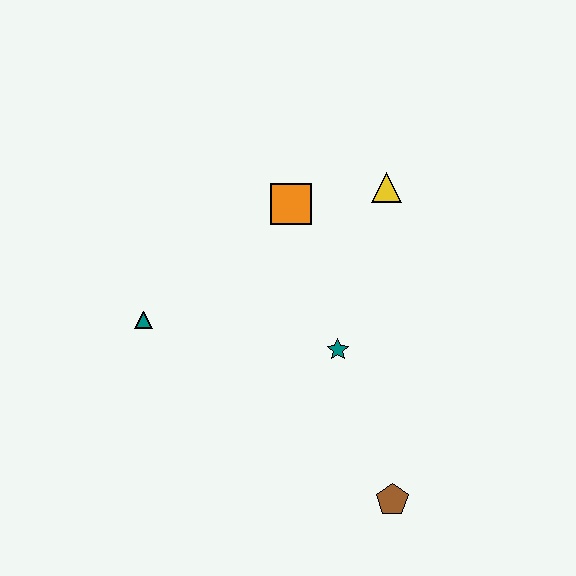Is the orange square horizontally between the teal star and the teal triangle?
Yes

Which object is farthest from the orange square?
The brown pentagon is farthest from the orange square.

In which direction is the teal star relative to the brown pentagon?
The teal star is above the brown pentagon.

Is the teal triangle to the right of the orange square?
No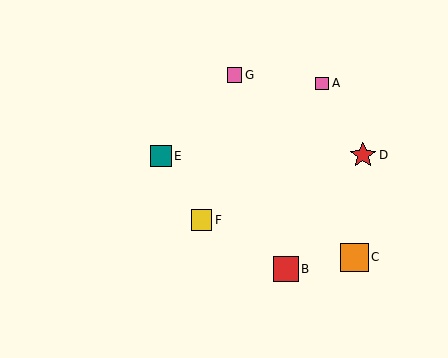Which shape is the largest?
The orange square (labeled C) is the largest.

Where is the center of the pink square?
The center of the pink square is at (322, 83).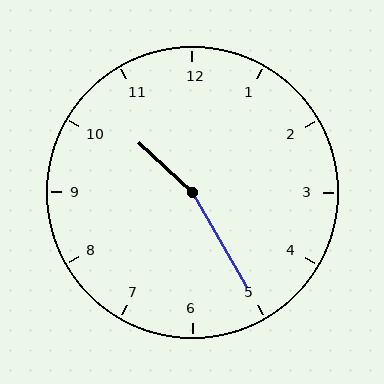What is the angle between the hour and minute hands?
Approximately 162 degrees.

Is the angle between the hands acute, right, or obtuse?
It is obtuse.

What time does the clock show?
10:25.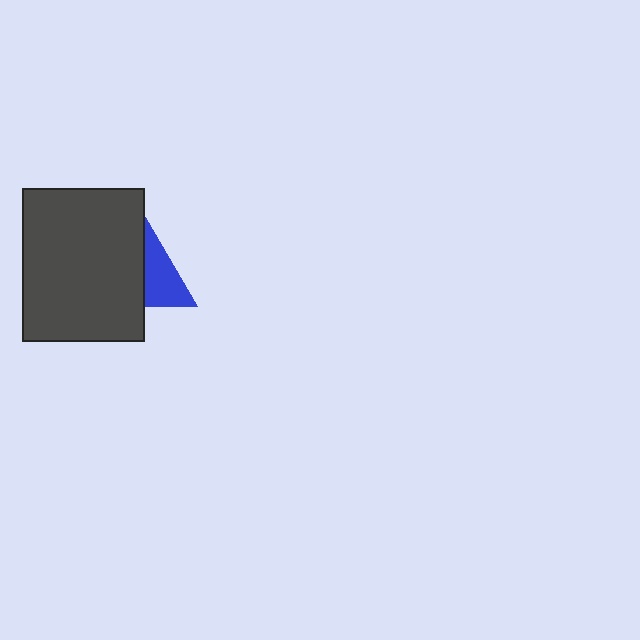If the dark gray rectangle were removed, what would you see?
You would see the complete blue triangle.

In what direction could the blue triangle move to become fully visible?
The blue triangle could move right. That would shift it out from behind the dark gray rectangle entirely.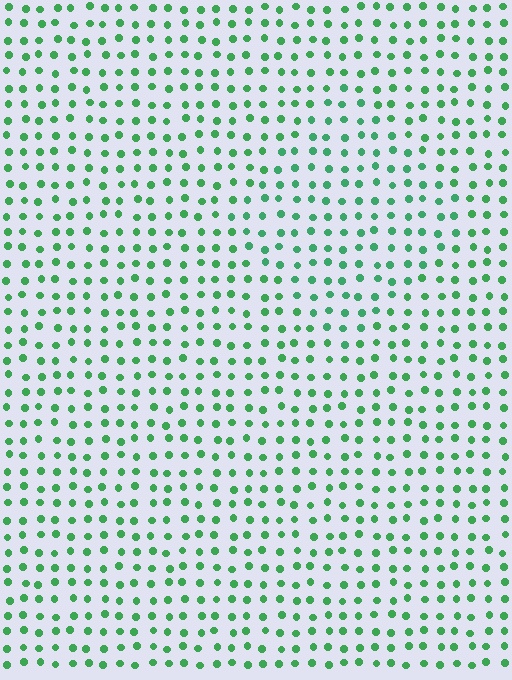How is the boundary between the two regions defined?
The boundary is defined purely by a slight shift in hue (about 14 degrees). Spacing, size, and orientation are identical on both sides.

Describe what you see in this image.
The image is filled with small green elements in a uniform arrangement. A diamond-shaped region is visible where the elements are tinted to a slightly different hue, forming a subtle color boundary.